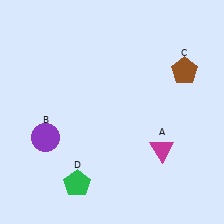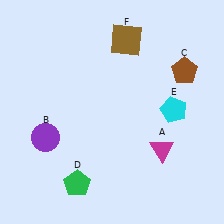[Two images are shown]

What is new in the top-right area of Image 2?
A cyan pentagon (E) was added in the top-right area of Image 2.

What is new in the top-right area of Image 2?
A brown square (F) was added in the top-right area of Image 2.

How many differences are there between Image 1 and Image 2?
There are 2 differences between the two images.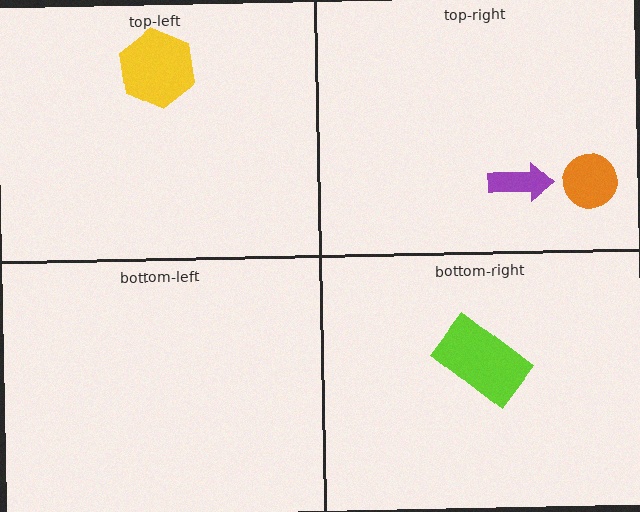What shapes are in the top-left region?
The yellow hexagon.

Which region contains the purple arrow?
The top-right region.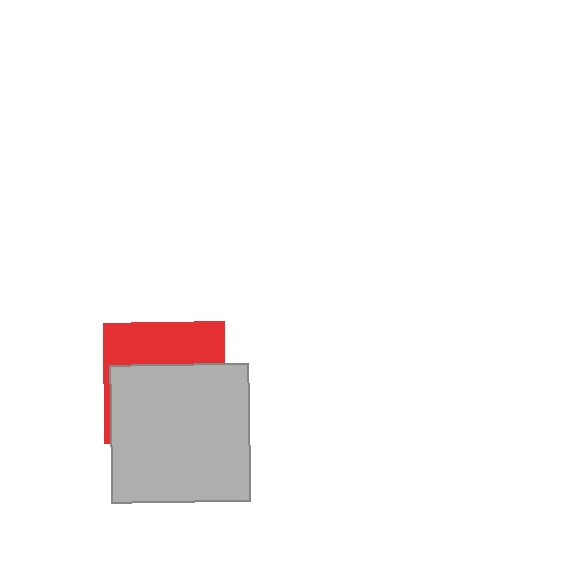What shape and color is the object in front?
The object in front is a light gray square.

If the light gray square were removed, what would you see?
You would see the complete red square.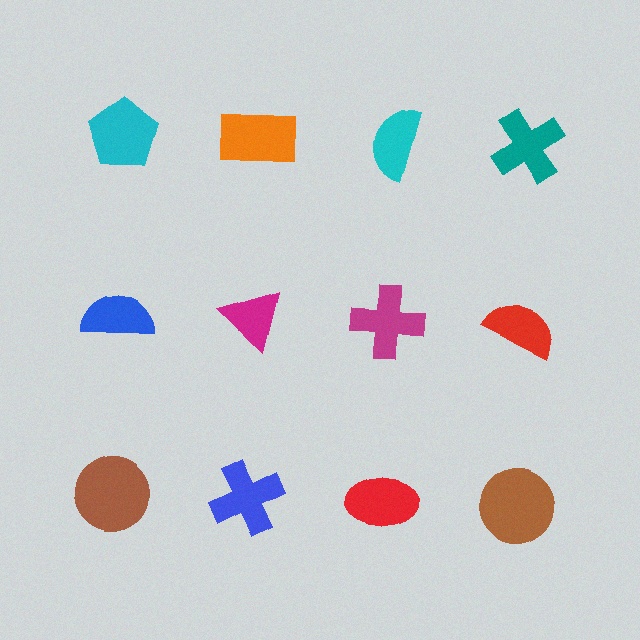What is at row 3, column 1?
A brown circle.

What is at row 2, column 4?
A red semicircle.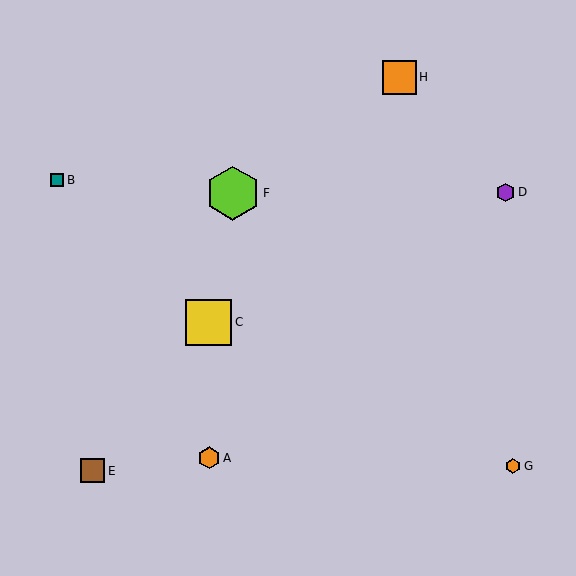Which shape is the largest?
The lime hexagon (labeled F) is the largest.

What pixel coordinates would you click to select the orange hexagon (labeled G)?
Click at (513, 466) to select the orange hexagon G.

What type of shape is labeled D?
Shape D is a purple hexagon.